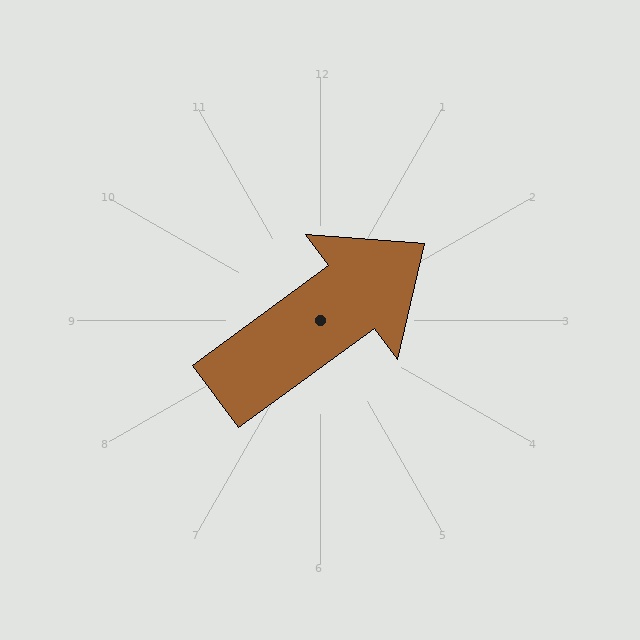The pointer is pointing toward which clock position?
Roughly 2 o'clock.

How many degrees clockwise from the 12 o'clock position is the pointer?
Approximately 54 degrees.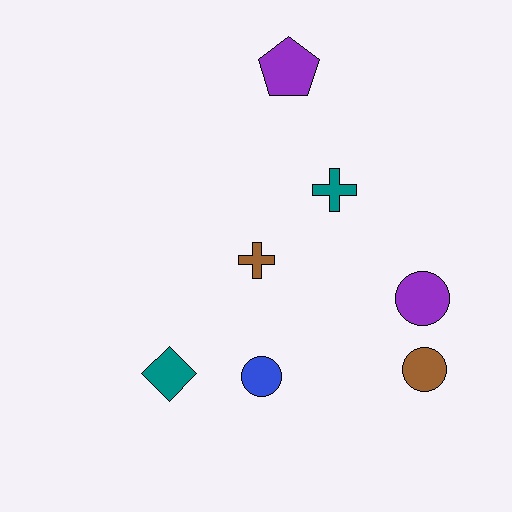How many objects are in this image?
There are 7 objects.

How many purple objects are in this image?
There are 2 purple objects.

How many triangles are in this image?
There are no triangles.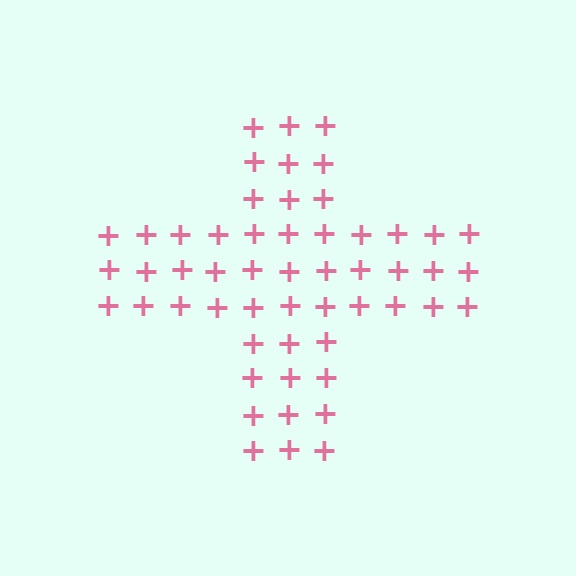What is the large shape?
The large shape is a cross.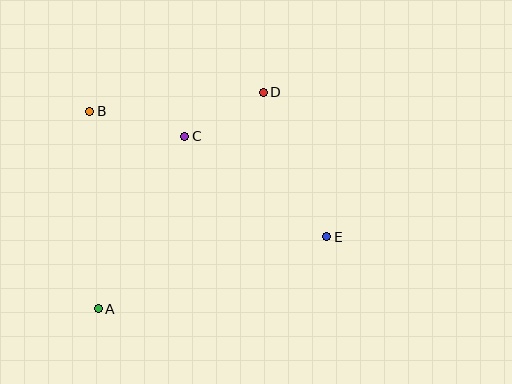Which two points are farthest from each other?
Points A and D are farthest from each other.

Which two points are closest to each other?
Points C and D are closest to each other.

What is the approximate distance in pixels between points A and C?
The distance between A and C is approximately 193 pixels.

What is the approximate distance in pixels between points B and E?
The distance between B and E is approximately 268 pixels.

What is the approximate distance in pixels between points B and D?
The distance between B and D is approximately 174 pixels.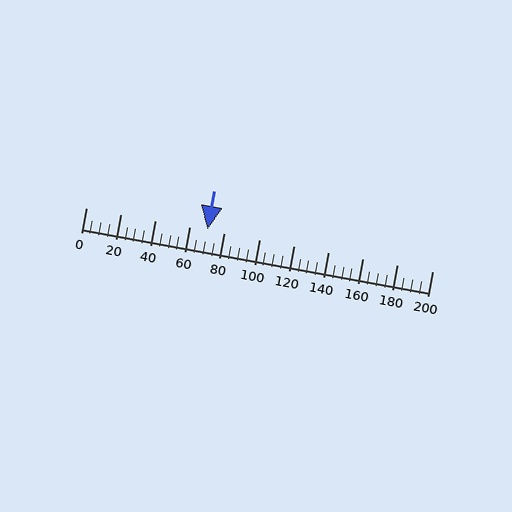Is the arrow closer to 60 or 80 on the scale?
The arrow is closer to 80.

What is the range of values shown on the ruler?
The ruler shows values from 0 to 200.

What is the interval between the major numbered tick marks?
The major tick marks are spaced 20 units apart.